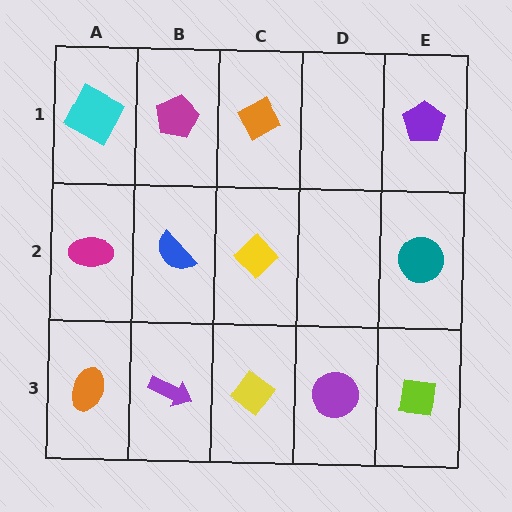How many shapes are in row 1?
4 shapes.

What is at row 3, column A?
An orange ellipse.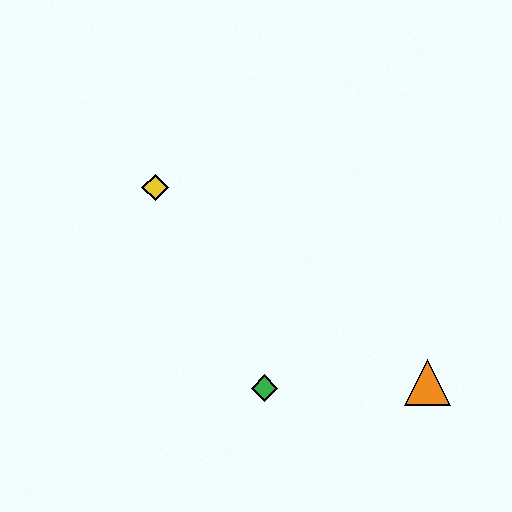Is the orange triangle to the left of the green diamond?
No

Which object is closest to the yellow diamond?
The green diamond is closest to the yellow diamond.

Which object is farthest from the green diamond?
The yellow diamond is farthest from the green diamond.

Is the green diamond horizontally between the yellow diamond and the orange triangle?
Yes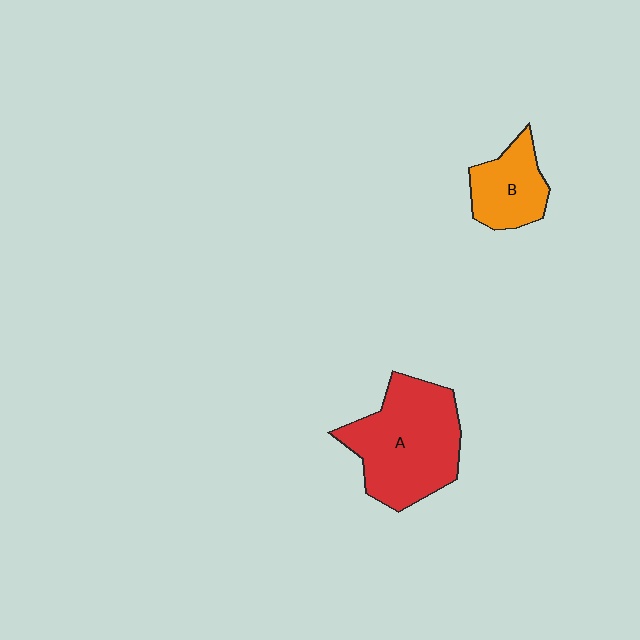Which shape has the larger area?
Shape A (red).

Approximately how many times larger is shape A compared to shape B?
Approximately 2.0 times.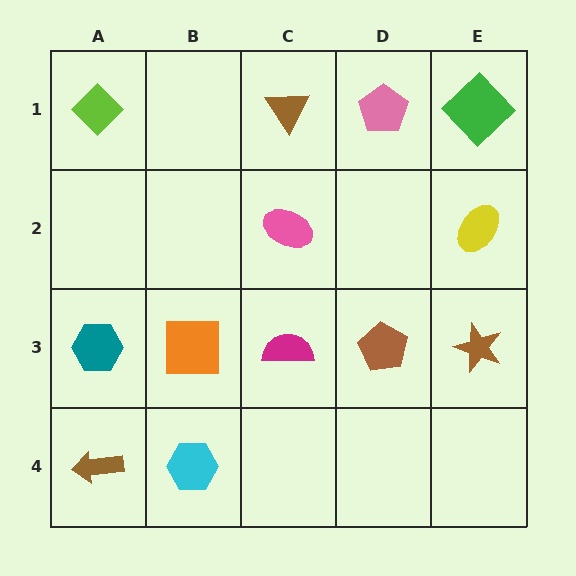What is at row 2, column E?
A yellow ellipse.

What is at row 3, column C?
A magenta semicircle.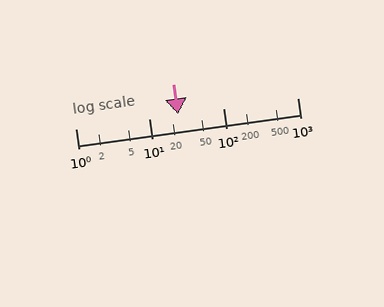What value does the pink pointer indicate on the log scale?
The pointer indicates approximately 24.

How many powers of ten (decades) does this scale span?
The scale spans 3 decades, from 1 to 1000.